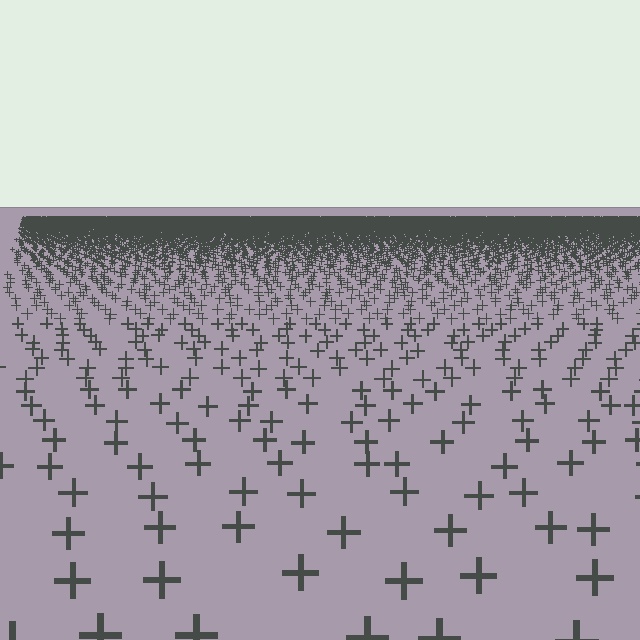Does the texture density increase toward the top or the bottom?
Density increases toward the top.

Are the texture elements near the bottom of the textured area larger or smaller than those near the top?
Larger. Near the bottom, elements are closer to the viewer and appear at a bigger on-screen size.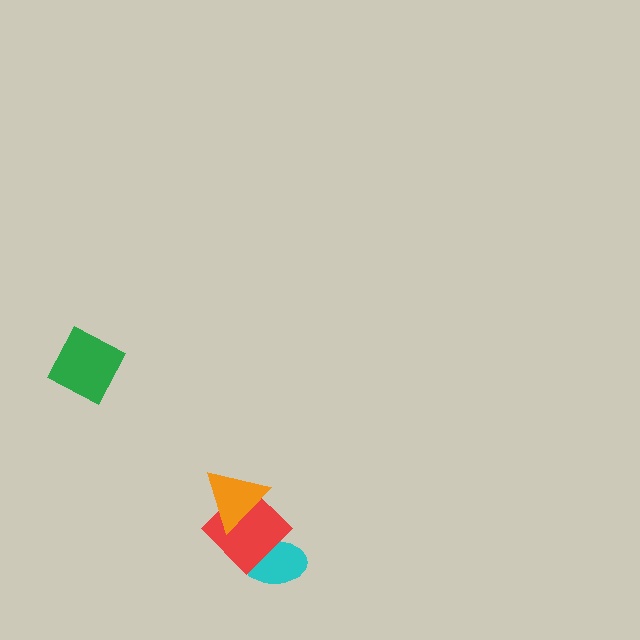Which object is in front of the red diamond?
The orange triangle is in front of the red diamond.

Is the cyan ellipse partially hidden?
Yes, it is partially covered by another shape.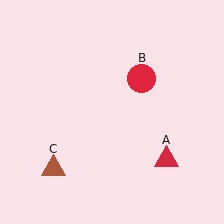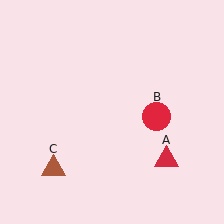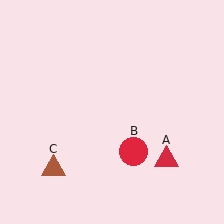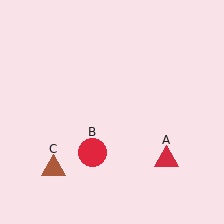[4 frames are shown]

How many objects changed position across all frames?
1 object changed position: red circle (object B).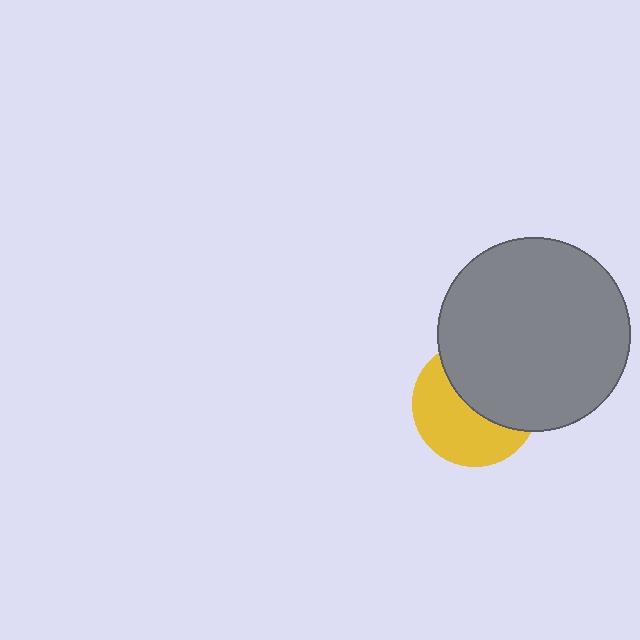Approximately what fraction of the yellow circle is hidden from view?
Roughly 49% of the yellow circle is hidden behind the gray circle.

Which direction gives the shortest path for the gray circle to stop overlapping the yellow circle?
Moving toward the upper-right gives the shortest separation.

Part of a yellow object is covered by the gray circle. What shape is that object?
It is a circle.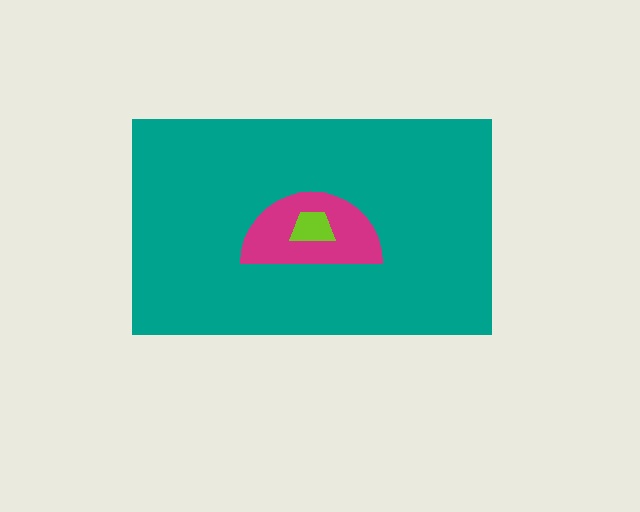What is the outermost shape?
The teal rectangle.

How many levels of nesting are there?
3.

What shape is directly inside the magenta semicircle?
The lime trapezoid.